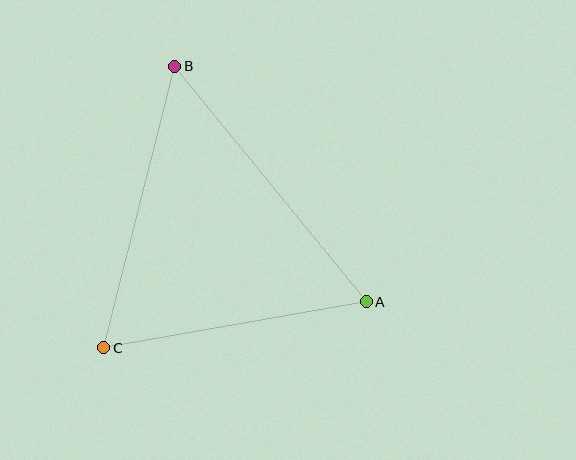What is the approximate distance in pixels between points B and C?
The distance between B and C is approximately 290 pixels.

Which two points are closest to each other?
Points A and C are closest to each other.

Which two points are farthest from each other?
Points A and B are farthest from each other.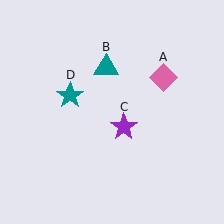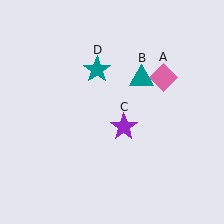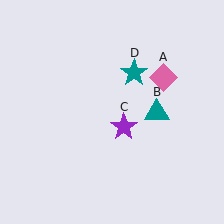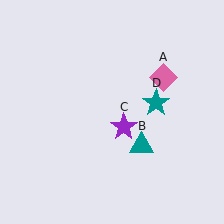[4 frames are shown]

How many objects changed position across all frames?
2 objects changed position: teal triangle (object B), teal star (object D).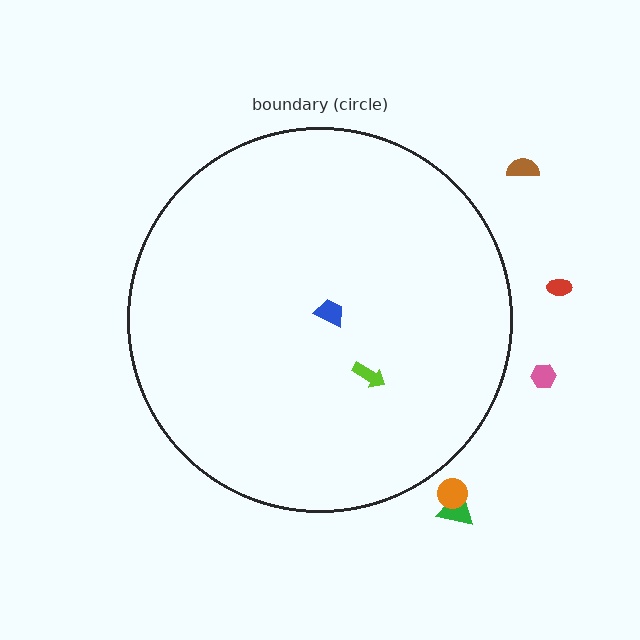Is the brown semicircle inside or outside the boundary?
Outside.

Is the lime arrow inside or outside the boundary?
Inside.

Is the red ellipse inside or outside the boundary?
Outside.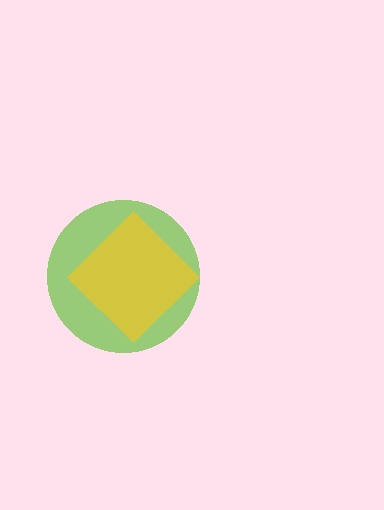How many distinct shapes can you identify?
There are 2 distinct shapes: a lime circle, a yellow diamond.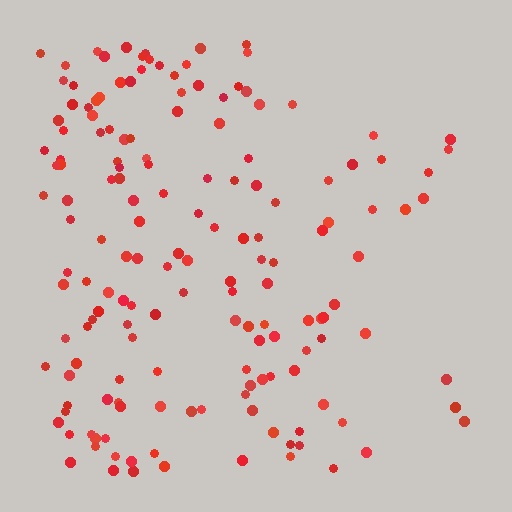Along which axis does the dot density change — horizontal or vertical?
Horizontal.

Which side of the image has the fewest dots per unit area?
The right.